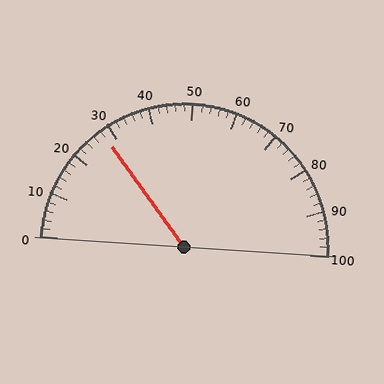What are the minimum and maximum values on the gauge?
The gauge ranges from 0 to 100.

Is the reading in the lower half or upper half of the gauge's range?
The reading is in the lower half of the range (0 to 100).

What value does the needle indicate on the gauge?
The needle indicates approximately 28.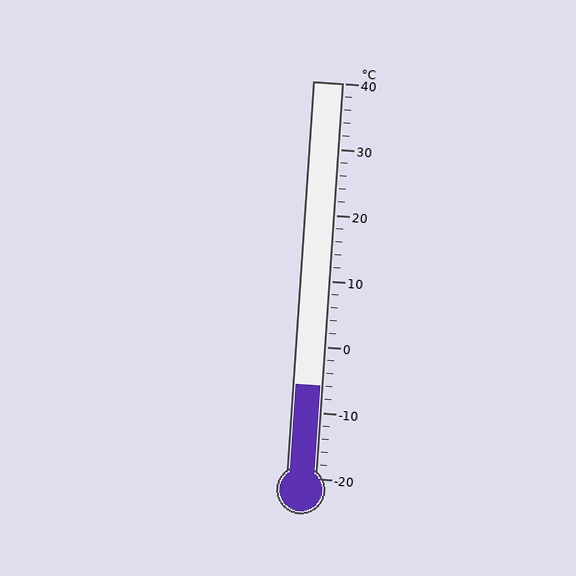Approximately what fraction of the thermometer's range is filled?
The thermometer is filled to approximately 25% of its range.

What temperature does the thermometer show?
The thermometer shows approximately -6°C.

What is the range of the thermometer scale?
The thermometer scale ranges from -20°C to 40°C.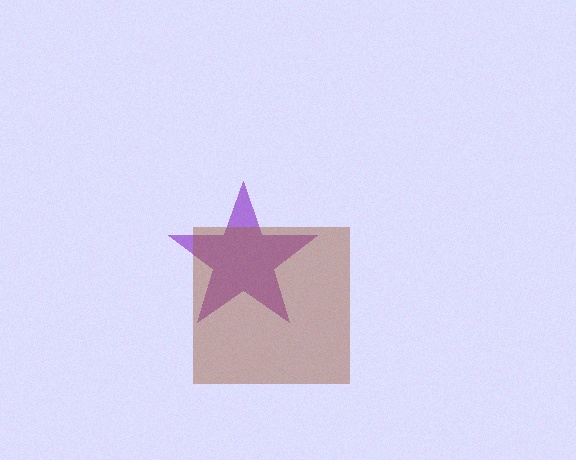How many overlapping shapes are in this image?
There are 2 overlapping shapes in the image.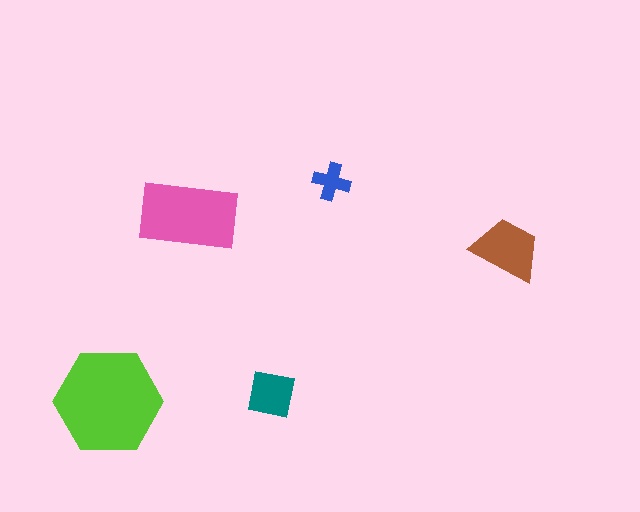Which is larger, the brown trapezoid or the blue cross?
The brown trapezoid.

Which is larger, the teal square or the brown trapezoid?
The brown trapezoid.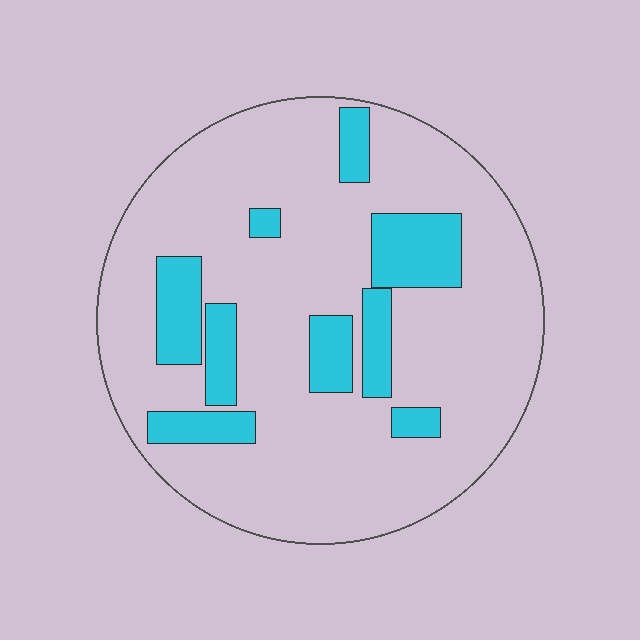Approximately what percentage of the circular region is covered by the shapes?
Approximately 20%.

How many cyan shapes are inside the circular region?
9.